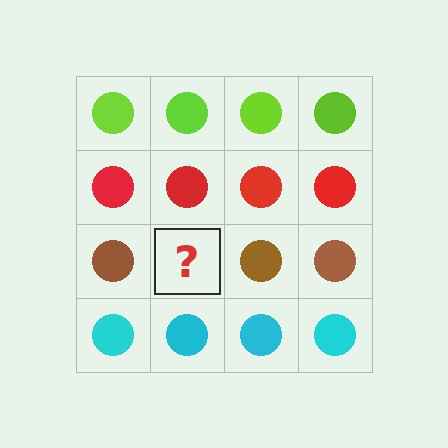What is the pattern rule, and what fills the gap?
The rule is that each row has a consistent color. The gap should be filled with a brown circle.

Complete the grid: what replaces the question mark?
The question mark should be replaced with a brown circle.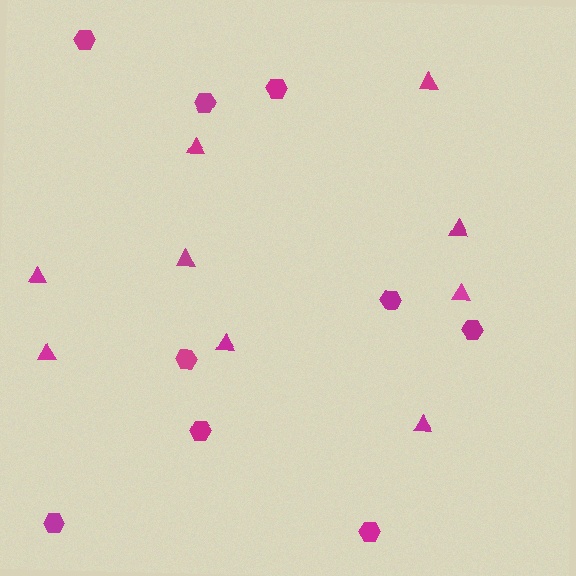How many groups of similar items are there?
There are 2 groups: one group of hexagons (9) and one group of triangles (9).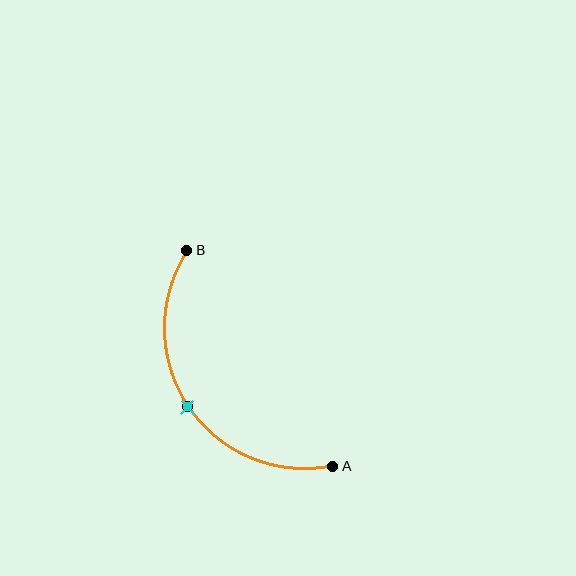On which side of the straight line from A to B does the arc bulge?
The arc bulges below and to the left of the straight line connecting A and B.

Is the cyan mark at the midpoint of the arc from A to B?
Yes. The cyan mark lies on the arc at equal arc-length from both A and B — it is the arc midpoint.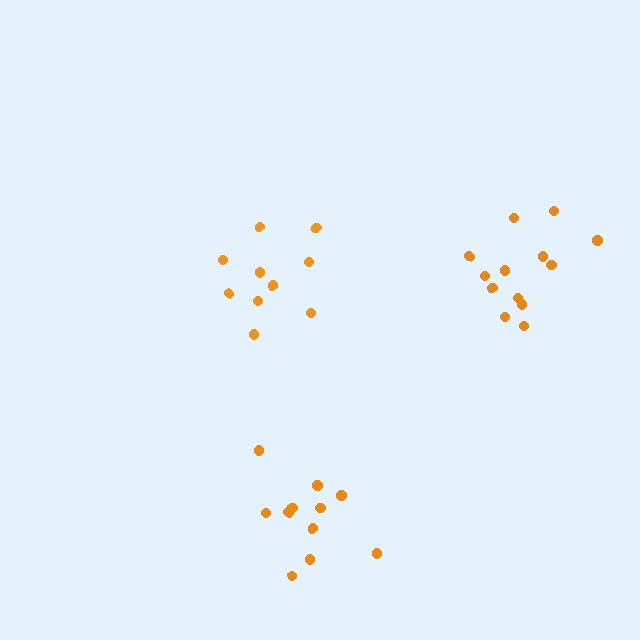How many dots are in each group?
Group 1: 10 dots, Group 2: 13 dots, Group 3: 11 dots (34 total).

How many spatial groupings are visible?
There are 3 spatial groupings.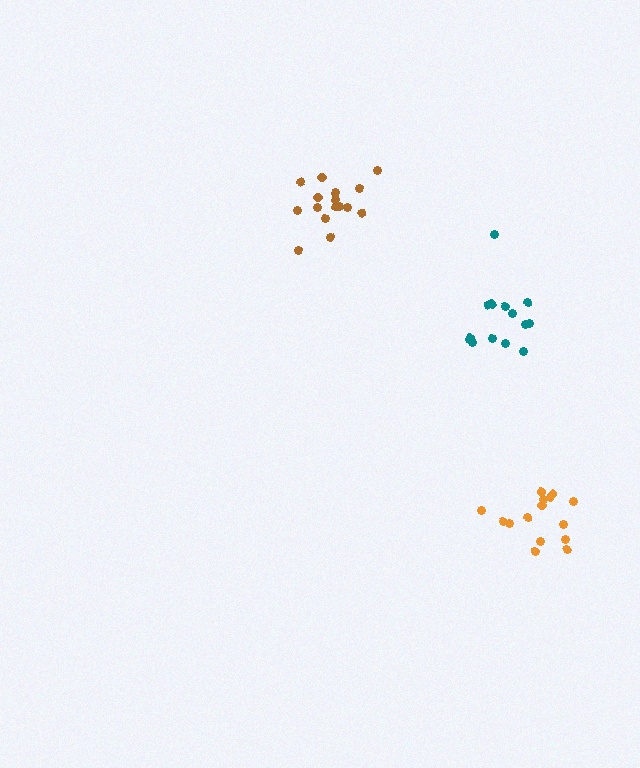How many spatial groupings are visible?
There are 3 spatial groupings.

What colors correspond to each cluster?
The clusters are colored: brown, teal, orange.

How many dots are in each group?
Group 1: 16 dots, Group 2: 14 dots, Group 3: 15 dots (45 total).